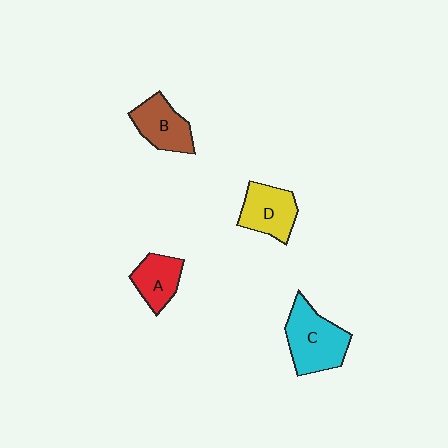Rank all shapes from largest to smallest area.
From largest to smallest: C (cyan), D (yellow), B (brown), A (red).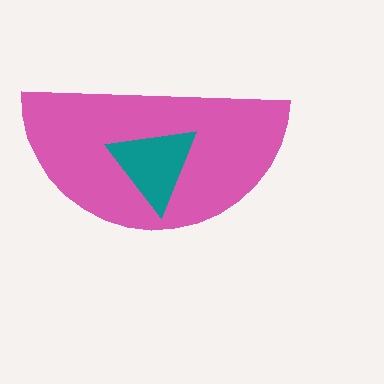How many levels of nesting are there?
2.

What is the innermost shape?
The teal triangle.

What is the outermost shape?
The pink semicircle.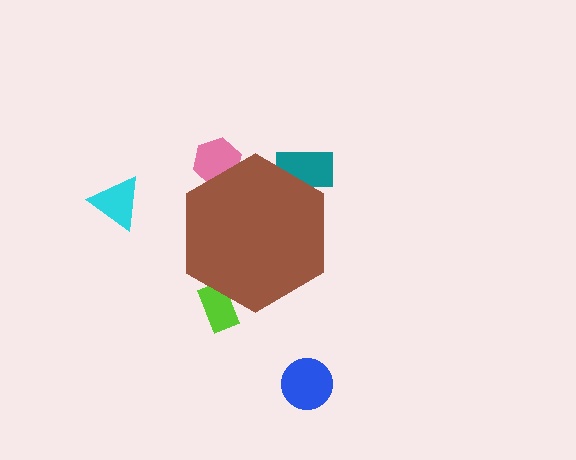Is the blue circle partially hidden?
No, the blue circle is fully visible.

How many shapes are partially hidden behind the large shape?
3 shapes are partially hidden.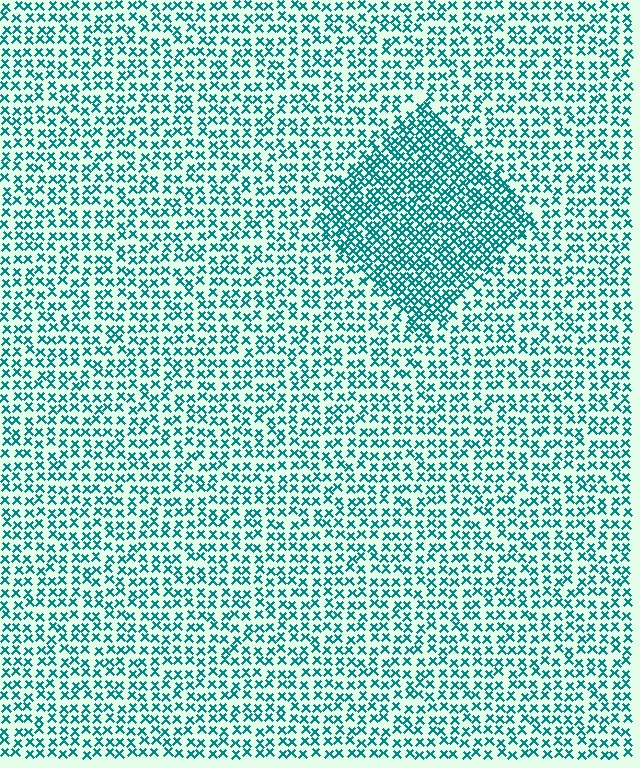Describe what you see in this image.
The image contains small teal elements arranged at two different densities. A diamond-shaped region is visible where the elements are more densely packed than the surrounding area.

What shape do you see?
I see a diamond.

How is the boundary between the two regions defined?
The boundary is defined by a change in element density (approximately 1.8x ratio). All elements are the same color, size, and shape.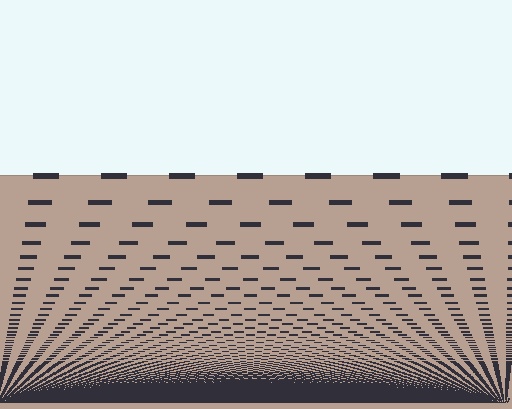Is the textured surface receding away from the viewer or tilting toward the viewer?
The surface appears to tilt toward the viewer. Texture elements get larger and sparser toward the top.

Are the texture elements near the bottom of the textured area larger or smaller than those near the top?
Smaller. The gradient is inverted — elements near the bottom are smaller and denser.